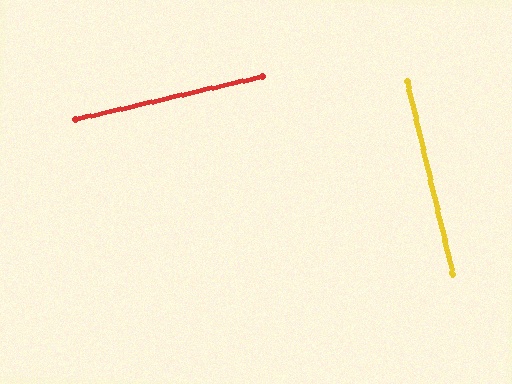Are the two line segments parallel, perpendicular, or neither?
Perpendicular — they meet at approximately 89°.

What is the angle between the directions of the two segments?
Approximately 89 degrees.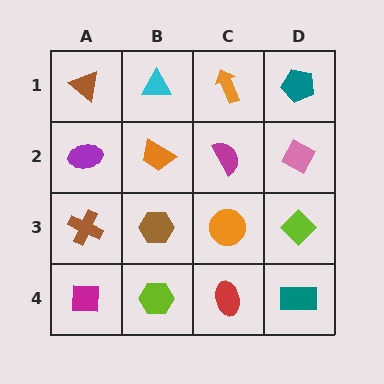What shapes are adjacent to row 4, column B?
A brown hexagon (row 3, column B), a magenta square (row 4, column A), a red ellipse (row 4, column C).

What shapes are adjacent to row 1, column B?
An orange trapezoid (row 2, column B), a brown triangle (row 1, column A), an orange arrow (row 1, column C).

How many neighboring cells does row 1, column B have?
3.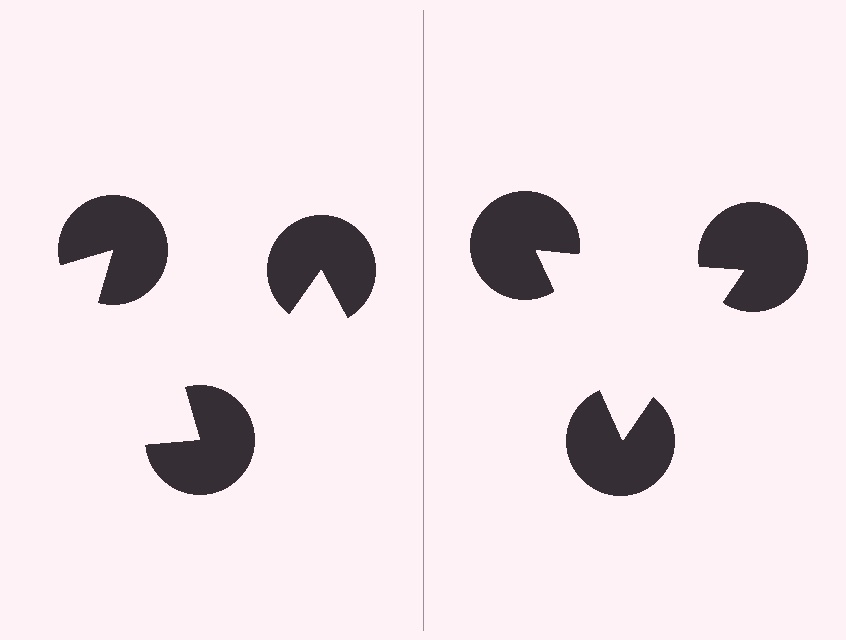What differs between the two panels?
The pac-man discs are positioned identically on both sides; only the wedge orientations differ. On the right they align to a triangle; on the left they are misaligned.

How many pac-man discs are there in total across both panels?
6 — 3 on each side.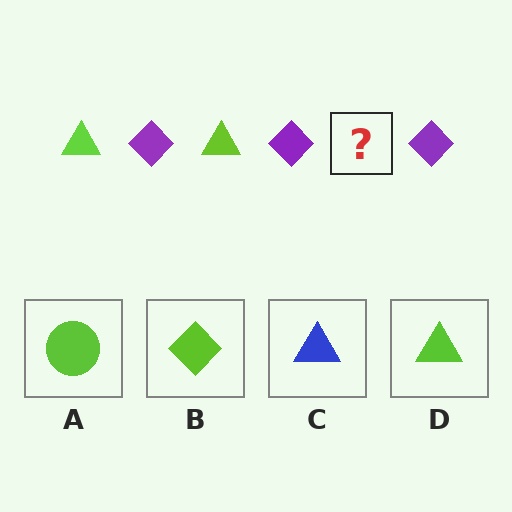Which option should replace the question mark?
Option D.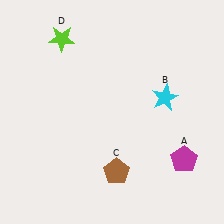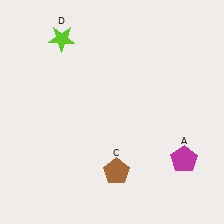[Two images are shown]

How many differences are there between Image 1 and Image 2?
There is 1 difference between the two images.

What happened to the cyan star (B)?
The cyan star (B) was removed in Image 2. It was in the top-right area of Image 1.